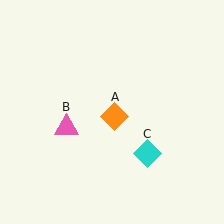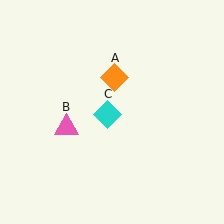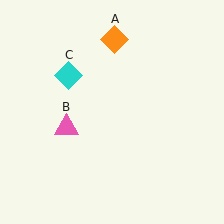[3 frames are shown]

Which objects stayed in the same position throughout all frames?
Pink triangle (object B) remained stationary.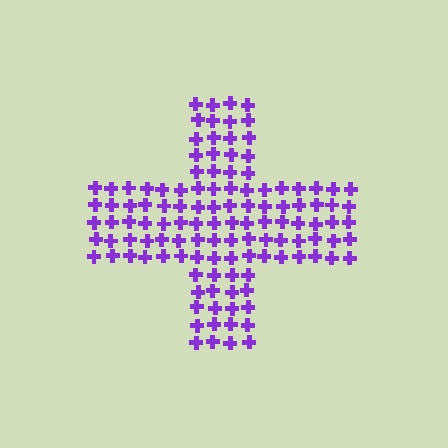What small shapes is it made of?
It is made of small crosses.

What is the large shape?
The large shape is a cross.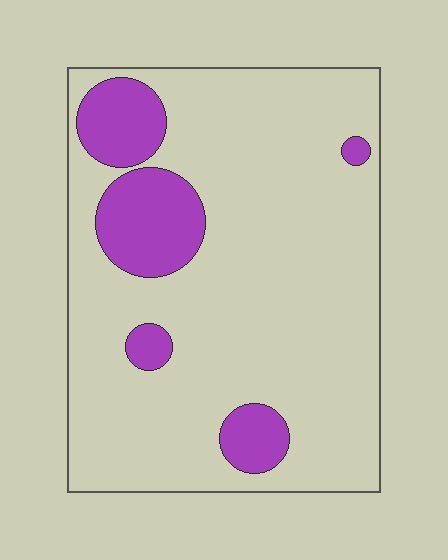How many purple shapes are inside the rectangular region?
5.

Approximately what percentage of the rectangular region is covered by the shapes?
Approximately 15%.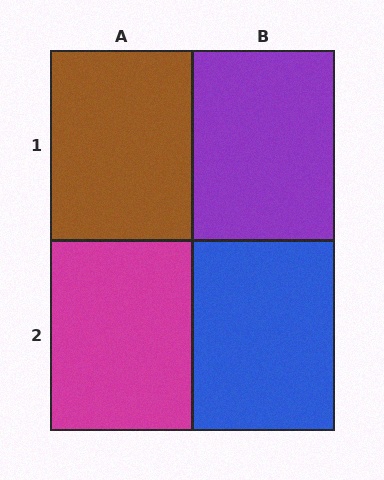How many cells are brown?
1 cell is brown.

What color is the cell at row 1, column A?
Brown.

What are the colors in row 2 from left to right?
Magenta, blue.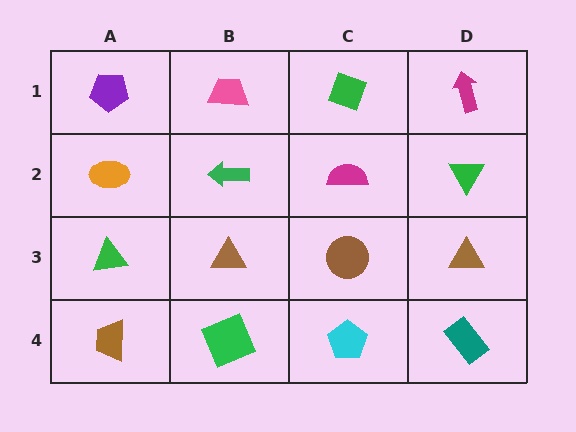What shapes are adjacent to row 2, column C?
A green diamond (row 1, column C), a brown circle (row 3, column C), a green arrow (row 2, column B), a green triangle (row 2, column D).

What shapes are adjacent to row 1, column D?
A green triangle (row 2, column D), a green diamond (row 1, column C).